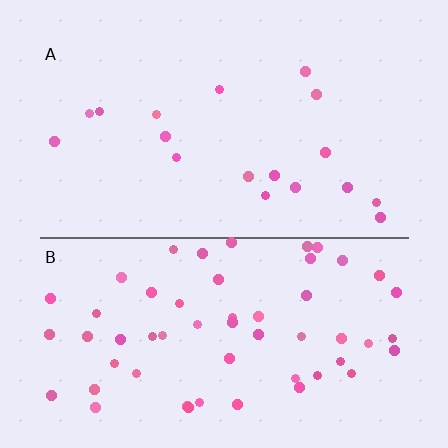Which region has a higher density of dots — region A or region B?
B (the bottom).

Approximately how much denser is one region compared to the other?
Approximately 3.2× — region B over region A.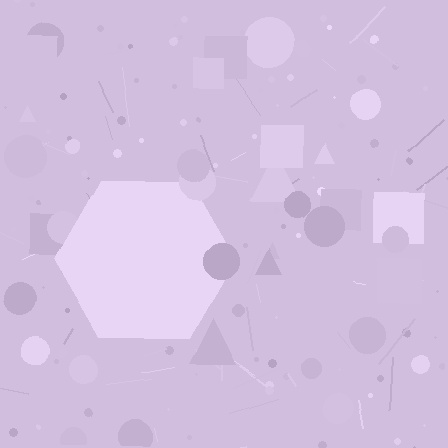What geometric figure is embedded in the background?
A hexagon is embedded in the background.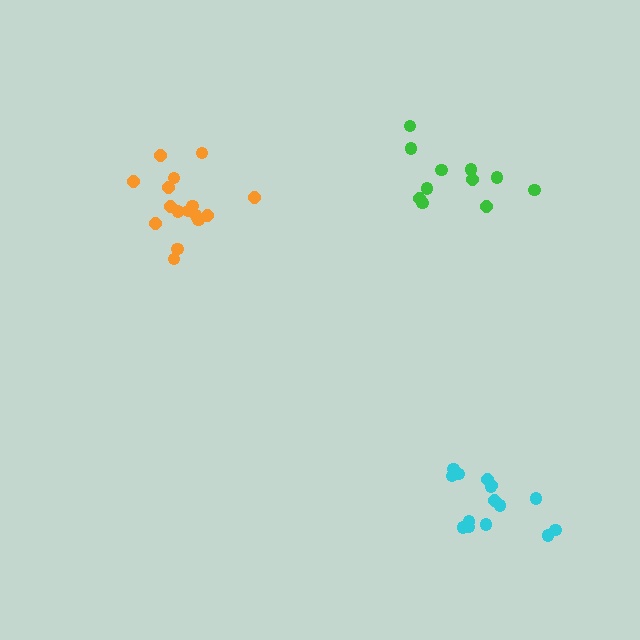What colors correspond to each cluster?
The clusters are colored: orange, cyan, green.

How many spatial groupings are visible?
There are 3 spatial groupings.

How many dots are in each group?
Group 1: 16 dots, Group 2: 15 dots, Group 3: 11 dots (42 total).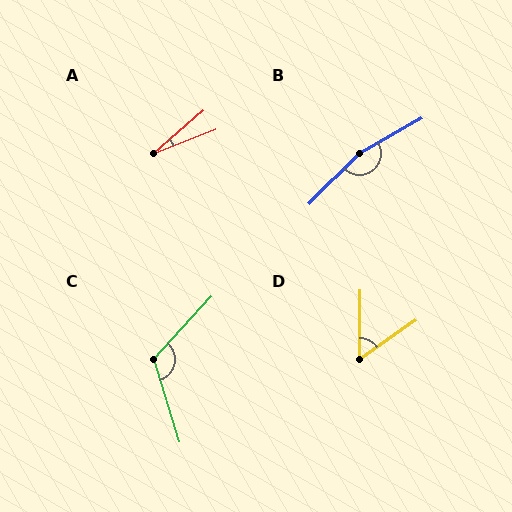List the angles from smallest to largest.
A (20°), D (55°), C (120°), B (164°).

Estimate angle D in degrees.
Approximately 55 degrees.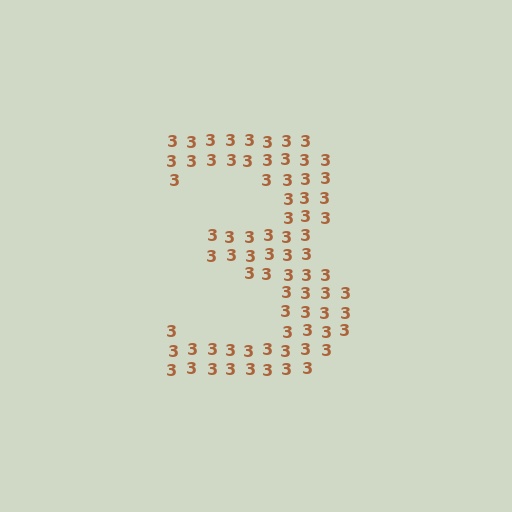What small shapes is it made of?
It is made of small digit 3's.